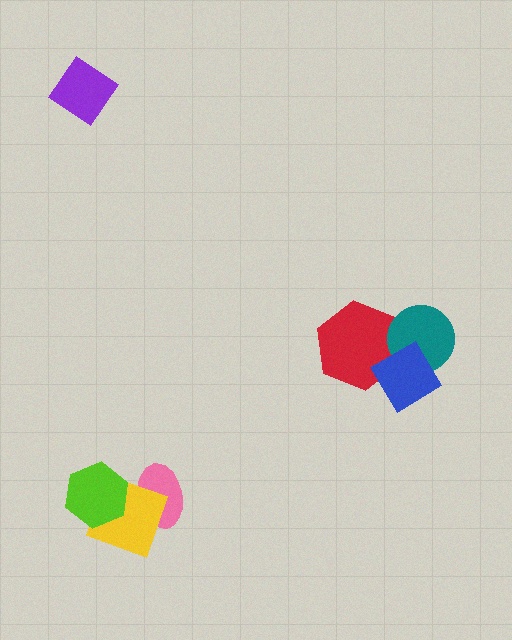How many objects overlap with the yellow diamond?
2 objects overlap with the yellow diamond.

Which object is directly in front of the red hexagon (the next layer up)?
The teal circle is directly in front of the red hexagon.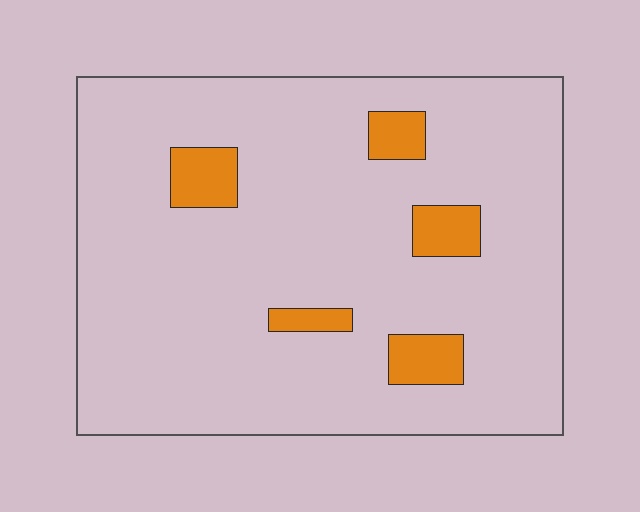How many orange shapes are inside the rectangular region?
5.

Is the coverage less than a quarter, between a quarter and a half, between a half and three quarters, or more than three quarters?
Less than a quarter.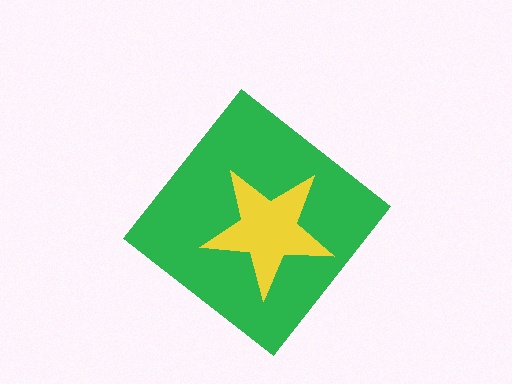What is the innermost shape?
The yellow star.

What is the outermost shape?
The green diamond.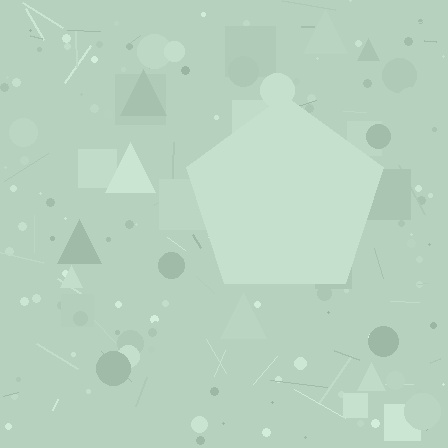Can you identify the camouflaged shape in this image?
The camouflaged shape is a pentagon.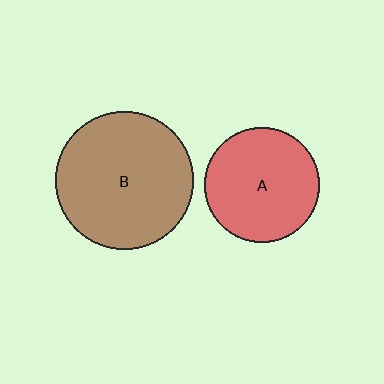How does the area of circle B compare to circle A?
Approximately 1.4 times.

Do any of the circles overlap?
No, none of the circles overlap.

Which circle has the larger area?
Circle B (brown).